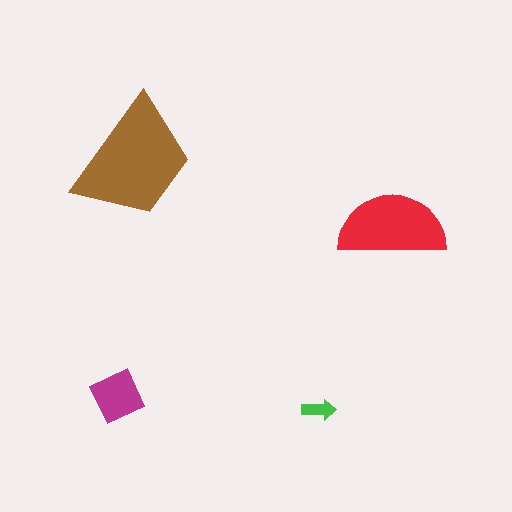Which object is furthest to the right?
The red semicircle is rightmost.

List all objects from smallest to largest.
The green arrow, the magenta diamond, the red semicircle, the brown trapezoid.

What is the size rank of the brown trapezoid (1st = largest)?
1st.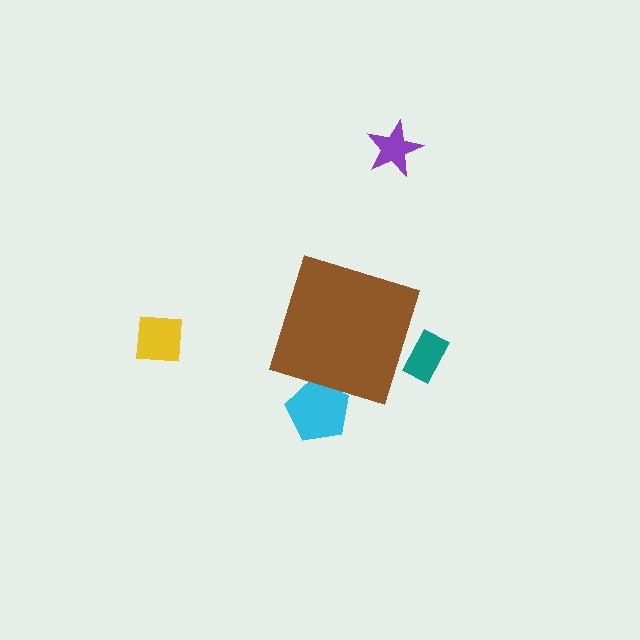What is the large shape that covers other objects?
A brown diamond.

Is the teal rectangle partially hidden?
Yes, the teal rectangle is partially hidden behind the brown diamond.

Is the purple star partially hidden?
No, the purple star is fully visible.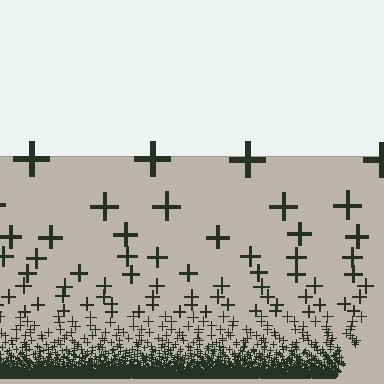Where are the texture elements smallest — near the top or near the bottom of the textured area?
Near the bottom.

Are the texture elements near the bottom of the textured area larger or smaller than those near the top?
Smaller. The gradient is inverted — elements near the bottom are smaller and denser.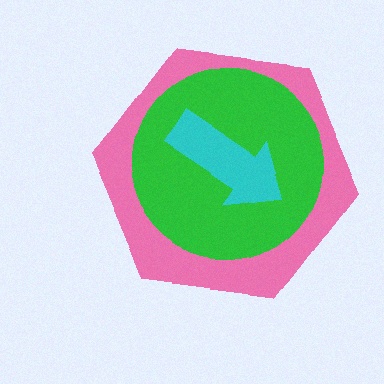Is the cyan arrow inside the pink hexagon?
Yes.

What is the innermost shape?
The cyan arrow.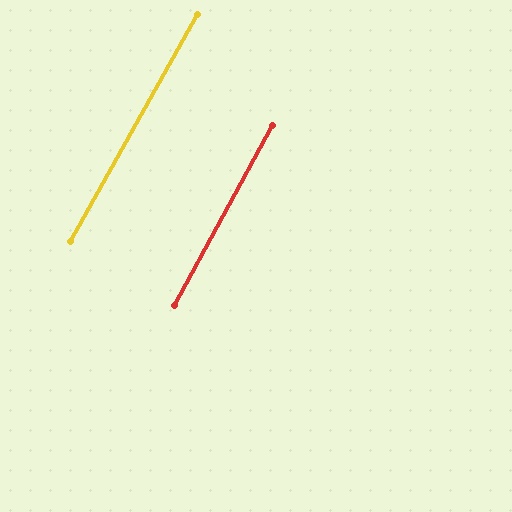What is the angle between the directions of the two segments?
Approximately 1 degree.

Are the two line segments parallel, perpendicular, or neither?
Parallel — their directions differ by only 0.7°.